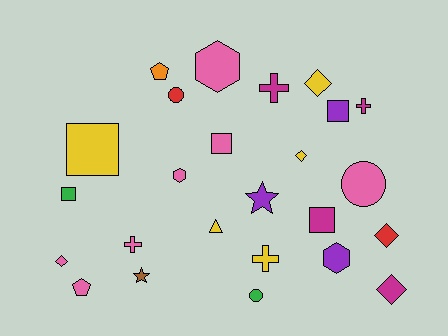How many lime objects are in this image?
There are no lime objects.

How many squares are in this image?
There are 5 squares.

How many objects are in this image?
There are 25 objects.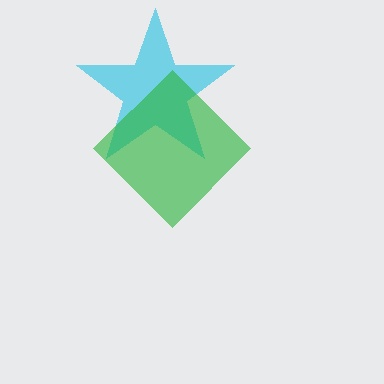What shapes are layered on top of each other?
The layered shapes are: a cyan star, a green diamond.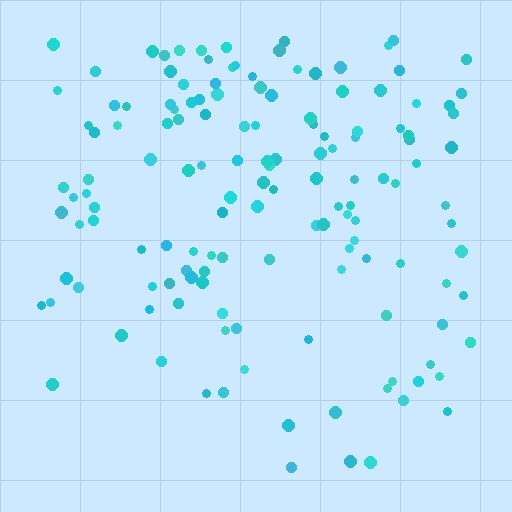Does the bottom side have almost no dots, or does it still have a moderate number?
Still a moderate number, just noticeably fewer than the top.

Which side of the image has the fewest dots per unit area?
The bottom.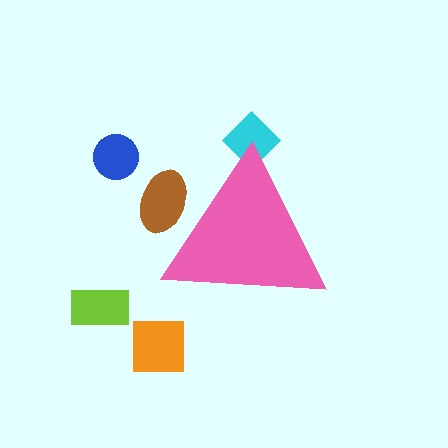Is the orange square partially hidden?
No, the orange square is fully visible.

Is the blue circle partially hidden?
No, the blue circle is fully visible.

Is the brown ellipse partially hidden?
Yes, the brown ellipse is partially hidden behind the pink triangle.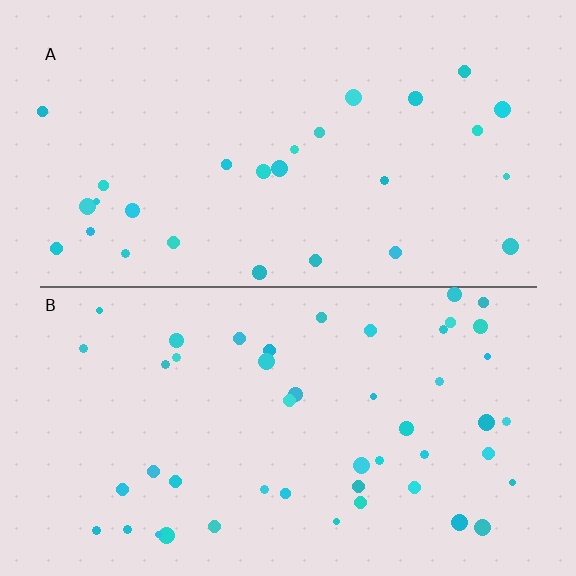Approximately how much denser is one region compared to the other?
Approximately 1.7× — region B over region A.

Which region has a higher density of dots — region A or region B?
B (the bottom).